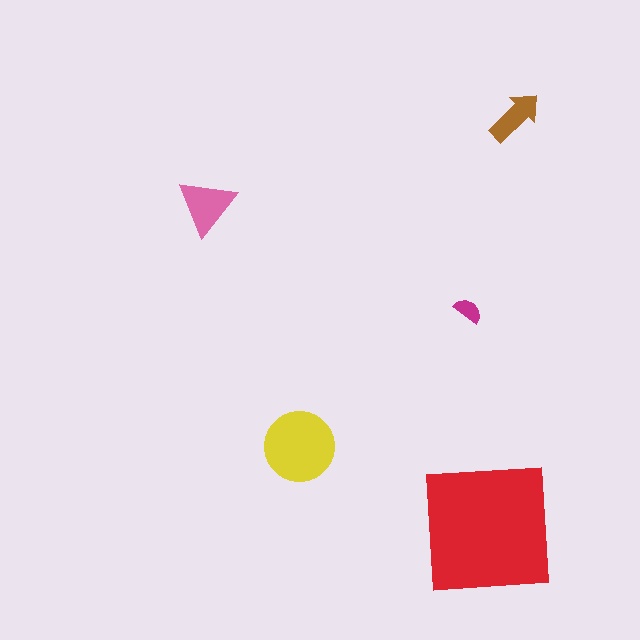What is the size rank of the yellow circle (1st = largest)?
2nd.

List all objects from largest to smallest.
The red square, the yellow circle, the pink triangle, the brown arrow, the magenta semicircle.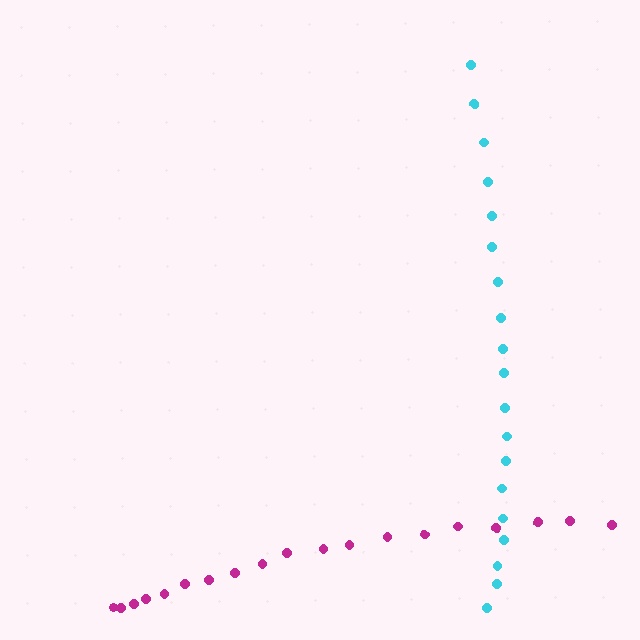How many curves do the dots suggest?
There are 2 distinct paths.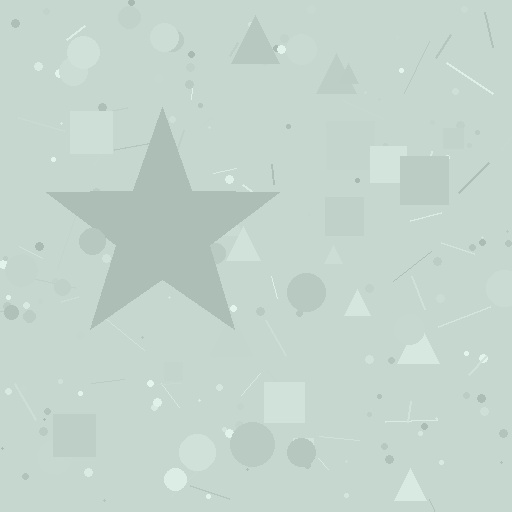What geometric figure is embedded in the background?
A star is embedded in the background.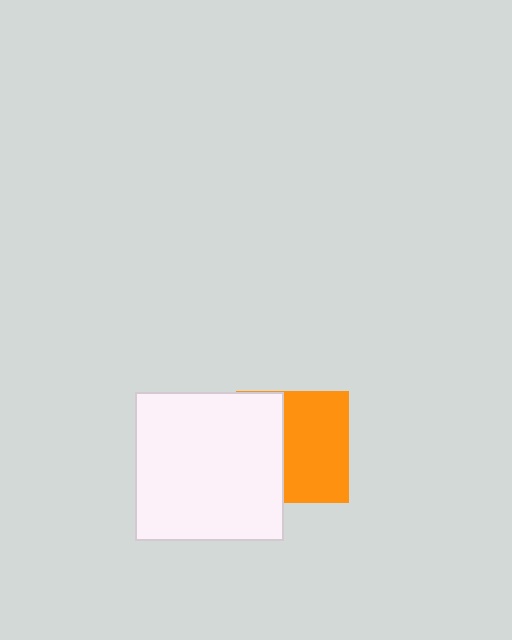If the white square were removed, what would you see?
You would see the complete orange square.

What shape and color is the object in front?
The object in front is a white square.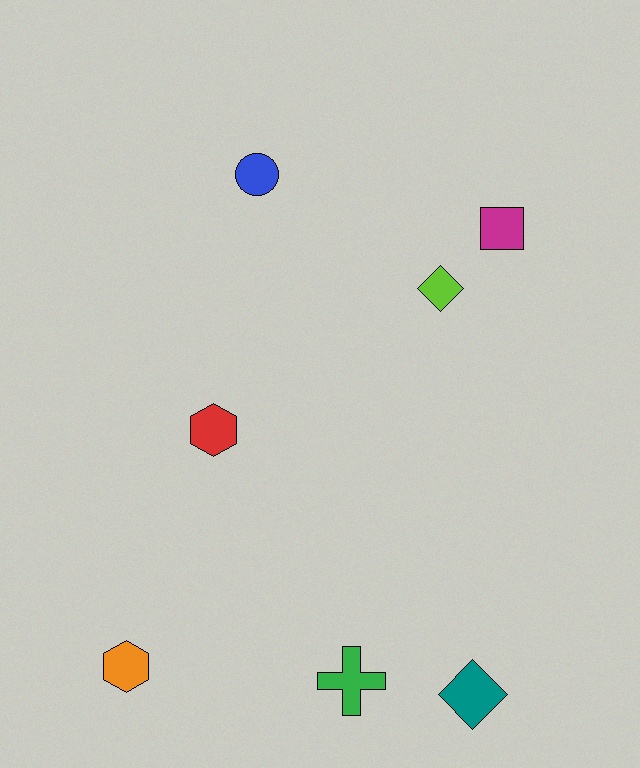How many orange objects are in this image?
There is 1 orange object.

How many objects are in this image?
There are 7 objects.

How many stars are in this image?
There are no stars.